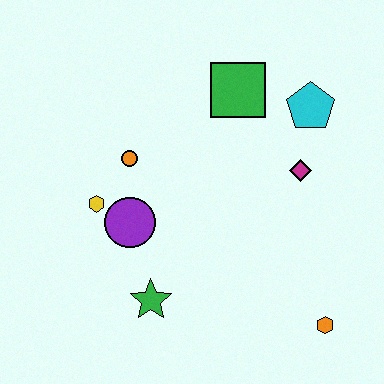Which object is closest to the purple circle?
The yellow hexagon is closest to the purple circle.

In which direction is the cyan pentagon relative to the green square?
The cyan pentagon is to the right of the green square.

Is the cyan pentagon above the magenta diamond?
Yes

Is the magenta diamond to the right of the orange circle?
Yes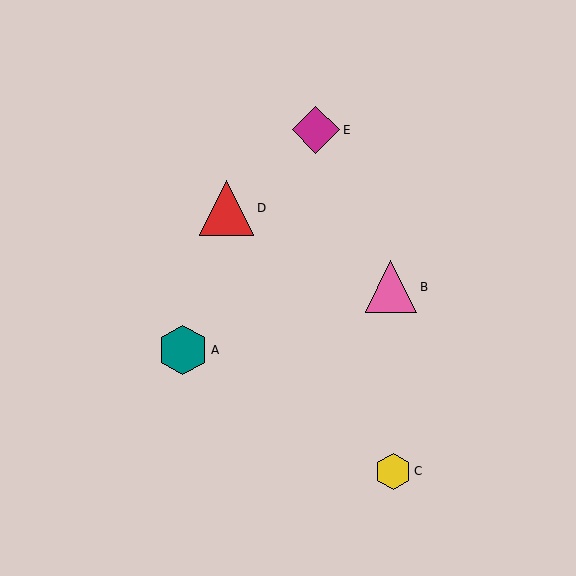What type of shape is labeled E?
Shape E is a magenta diamond.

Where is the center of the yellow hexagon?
The center of the yellow hexagon is at (393, 471).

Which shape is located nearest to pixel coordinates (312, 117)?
The magenta diamond (labeled E) at (316, 130) is nearest to that location.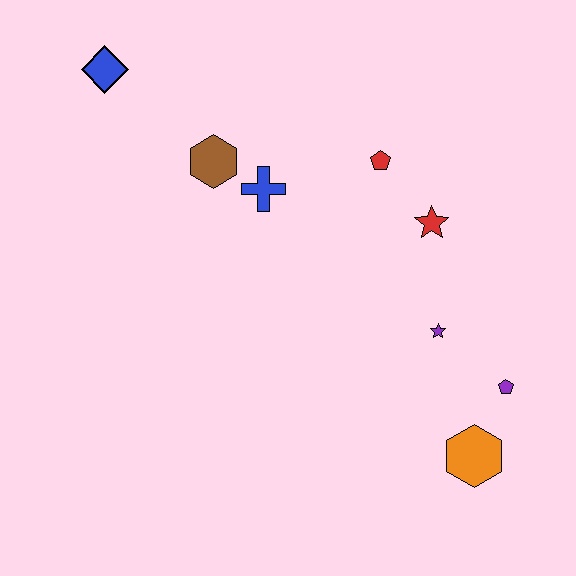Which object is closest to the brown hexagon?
The blue cross is closest to the brown hexagon.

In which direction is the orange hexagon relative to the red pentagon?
The orange hexagon is below the red pentagon.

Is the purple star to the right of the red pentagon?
Yes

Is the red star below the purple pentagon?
No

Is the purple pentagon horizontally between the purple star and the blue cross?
No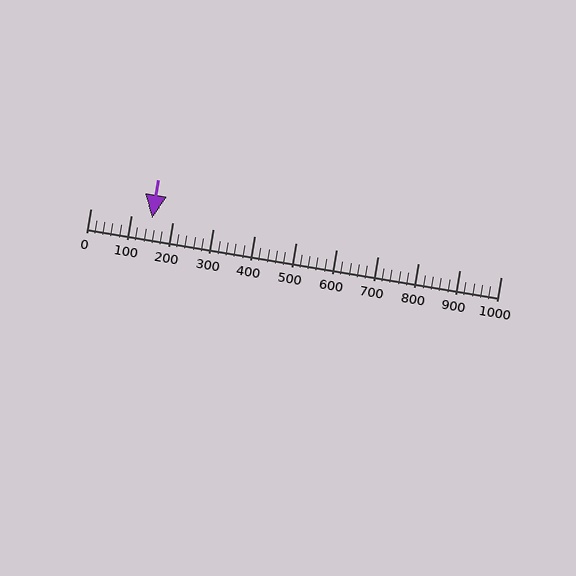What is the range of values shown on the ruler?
The ruler shows values from 0 to 1000.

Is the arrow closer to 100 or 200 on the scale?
The arrow is closer to 100.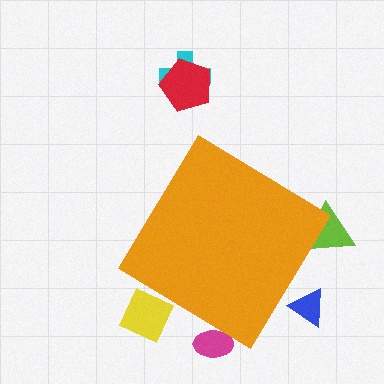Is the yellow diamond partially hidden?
Yes, the yellow diamond is partially hidden behind the orange diamond.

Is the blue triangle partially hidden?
Yes, the blue triangle is partially hidden behind the orange diamond.